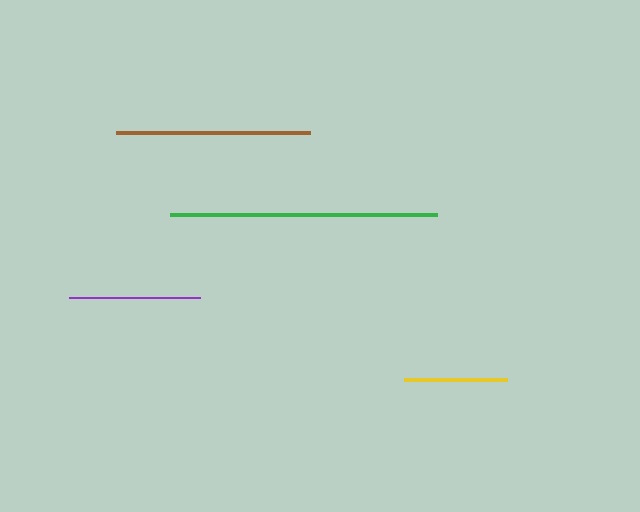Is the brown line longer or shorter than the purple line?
The brown line is longer than the purple line.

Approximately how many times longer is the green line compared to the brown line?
The green line is approximately 1.4 times the length of the brown line.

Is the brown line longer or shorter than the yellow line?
The brown line is longer than the yellow line.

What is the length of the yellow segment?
The yellow segment is approximately 103 pixels long.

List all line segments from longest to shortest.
From longest to shortest: green, brown, purple, yellow.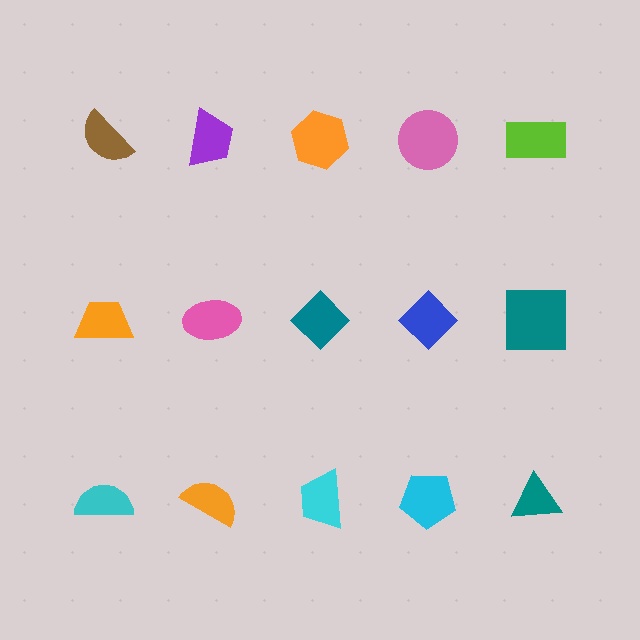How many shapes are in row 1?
5 shapes.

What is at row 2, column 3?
A teal diamond.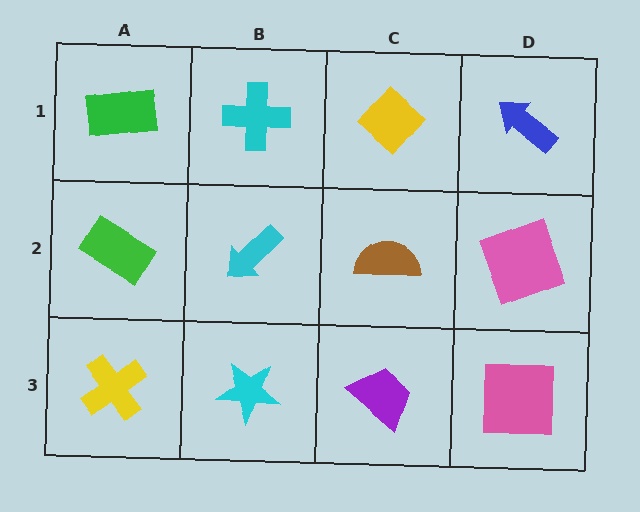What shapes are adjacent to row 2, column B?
A cyan cross (row 1, column B), a cyan star (row 3, column B), a green rectangle (row 2, column A), a brown semicircle (row 2, column C).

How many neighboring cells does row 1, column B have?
3.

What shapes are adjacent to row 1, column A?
A green rectangle (row 2, column A), a cyan cross (row 1, column B).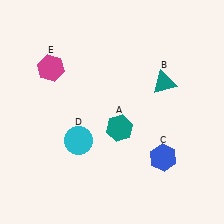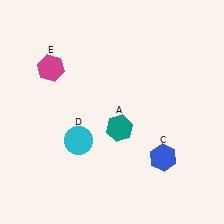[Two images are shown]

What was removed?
The teal triangle (B) was removed in Image 2.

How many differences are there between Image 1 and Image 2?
There is 1 difference between the two images.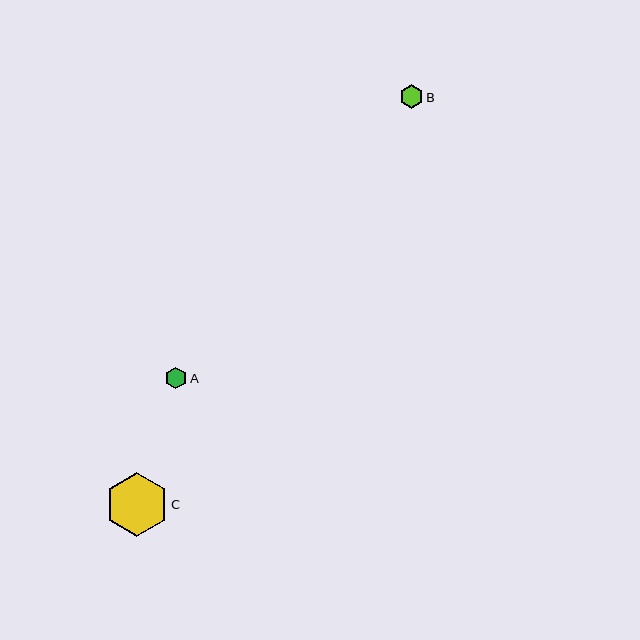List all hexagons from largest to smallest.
From largest to smallest: C, B, A.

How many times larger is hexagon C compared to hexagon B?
Hexagon C is approximately 2.6 times the size of hexagon B.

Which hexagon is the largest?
Hexagon C is the largest with a size of approximately 63 pixels.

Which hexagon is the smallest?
Hexagon A is the smallest with a size of approximately 22 pixels.